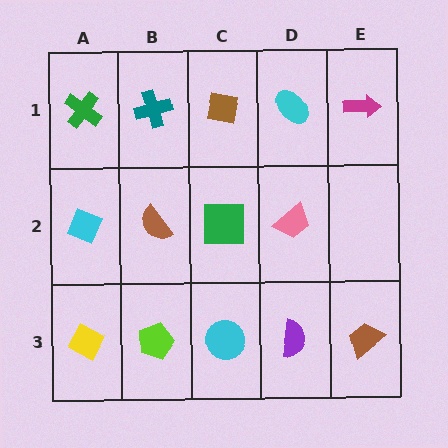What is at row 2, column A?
A cyan diamond.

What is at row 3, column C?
A cyan circle.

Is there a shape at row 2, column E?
No, that cell is empty.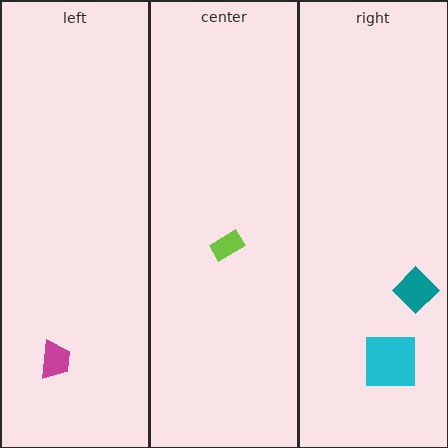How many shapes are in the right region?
2.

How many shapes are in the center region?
1.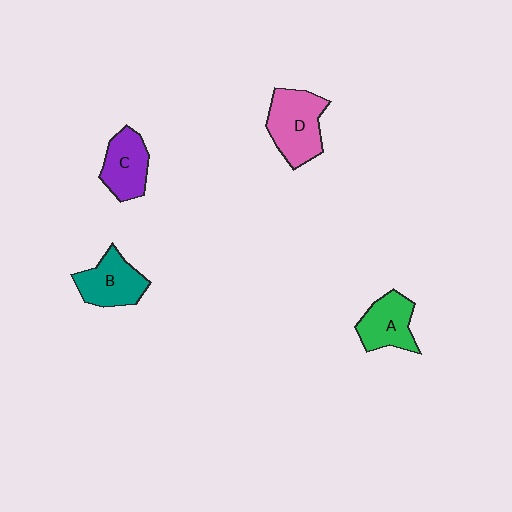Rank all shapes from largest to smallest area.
From largest to smallest: D (pink), B (teal), C (purple), A (green).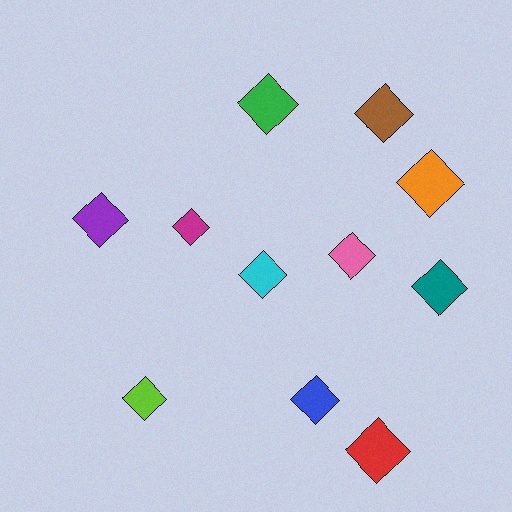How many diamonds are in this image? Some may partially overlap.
There are 11 diamonds.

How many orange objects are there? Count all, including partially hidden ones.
There is 1 orange object.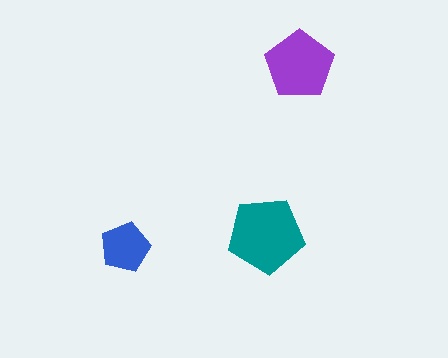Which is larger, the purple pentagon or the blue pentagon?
The purple one.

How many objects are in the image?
There are 3 objects in the image.